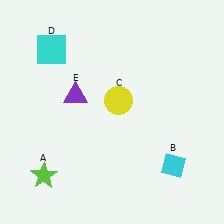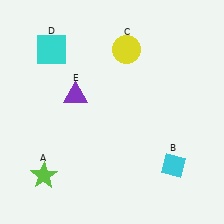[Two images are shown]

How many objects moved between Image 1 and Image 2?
1 object moved between the two images.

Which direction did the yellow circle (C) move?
The yellow circle (C) moved up.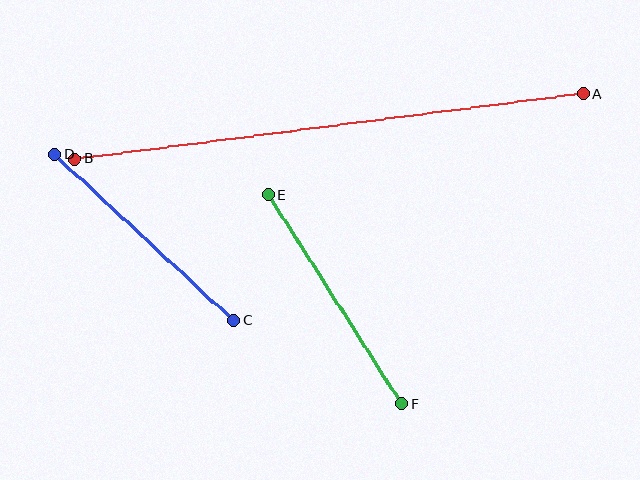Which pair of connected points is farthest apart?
Points A and B are farthest apart.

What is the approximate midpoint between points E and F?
The midpoint is at approximately (335, 299) pixels.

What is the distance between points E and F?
The distance is approximately 248 pixels.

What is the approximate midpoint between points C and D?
The midpoint is at approximately (144, 237) pixels.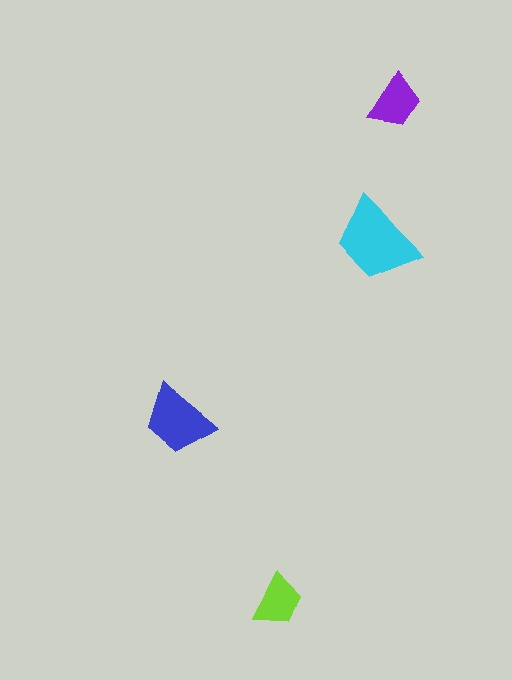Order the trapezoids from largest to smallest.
the cyan one, the blue one, the purple one, the lime one.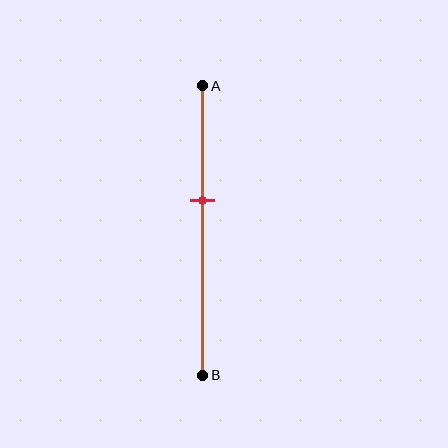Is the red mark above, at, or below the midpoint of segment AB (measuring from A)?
The red mark is above the midpoint of segment AB.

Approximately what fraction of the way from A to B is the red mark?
The red mark is approximately 40% of the way from A to B.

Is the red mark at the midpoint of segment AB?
No, the mark is at about 40% from A, not at the 50% midpoint.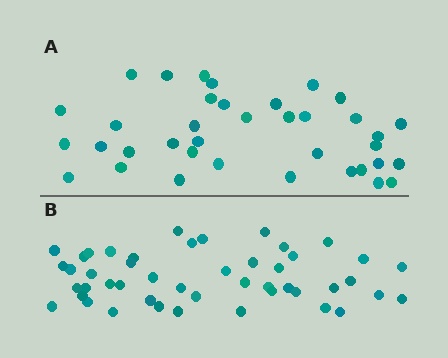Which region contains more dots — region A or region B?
Region B (the bottom region) has more dots.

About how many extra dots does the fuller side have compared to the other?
Region B has roughly 10 or so more dots than region A.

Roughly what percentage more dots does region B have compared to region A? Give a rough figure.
About 25% more.